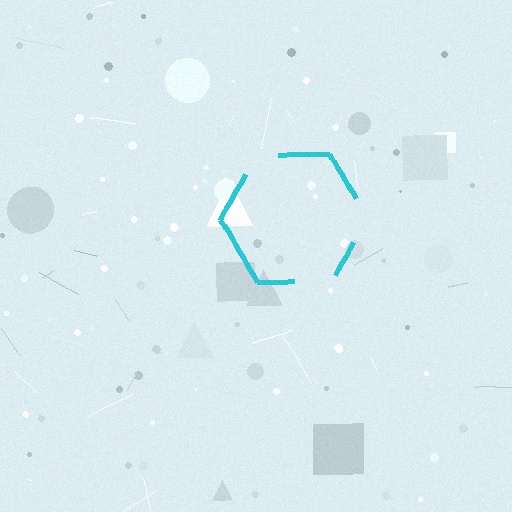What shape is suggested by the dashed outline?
The dashed outline suggests a hexagon.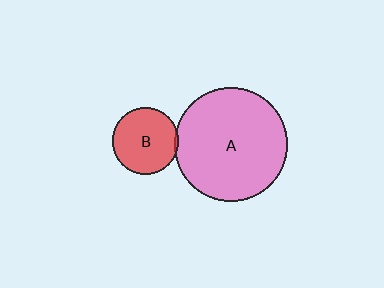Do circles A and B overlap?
Yes.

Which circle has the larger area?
Circle A (pink).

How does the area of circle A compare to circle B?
Approximately 3.0 times.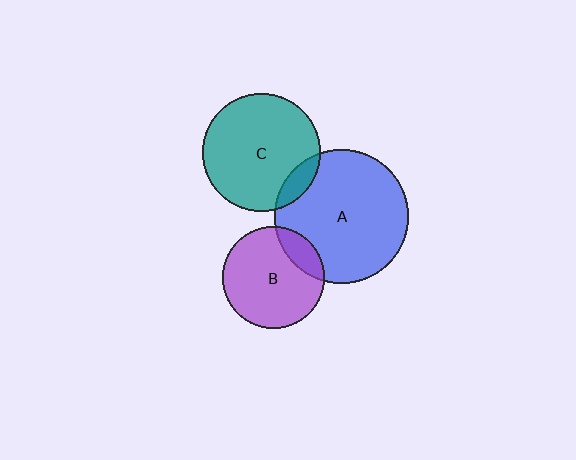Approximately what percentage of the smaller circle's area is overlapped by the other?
Approximately 15%.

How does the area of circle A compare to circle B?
Approximately 1.7 times.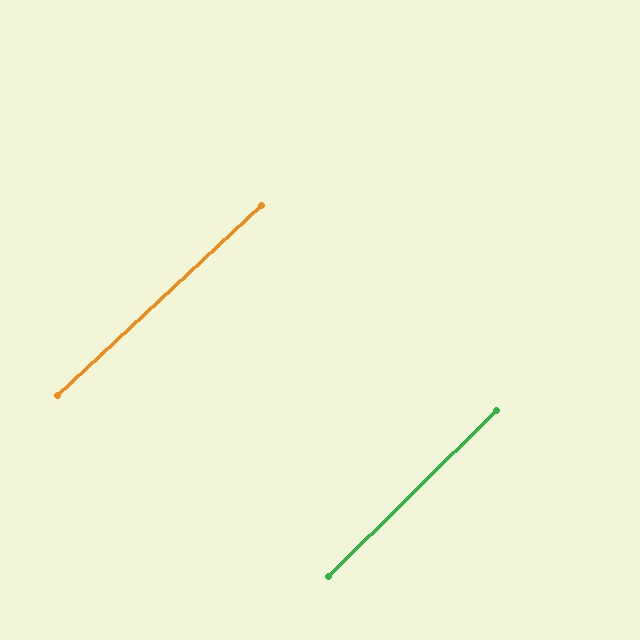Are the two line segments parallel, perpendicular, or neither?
Parallel — their directions differ by only 1.5°.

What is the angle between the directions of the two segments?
Approximately 2 degrees.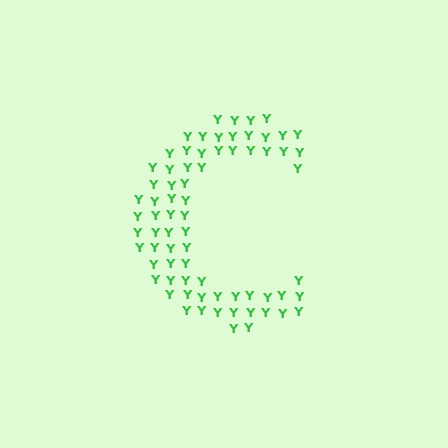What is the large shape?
The large shape is the letter C.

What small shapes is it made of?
It is made of small letter Y's.